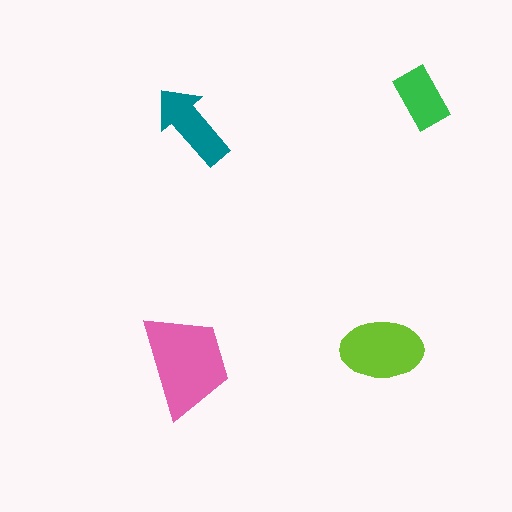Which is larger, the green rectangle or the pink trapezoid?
The pink trapezoid.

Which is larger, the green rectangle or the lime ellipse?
The lime ellipse.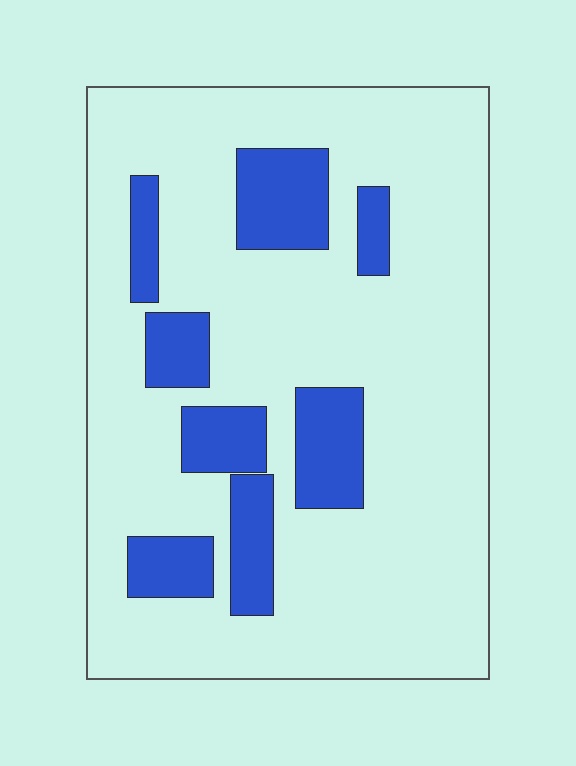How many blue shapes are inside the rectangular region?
8.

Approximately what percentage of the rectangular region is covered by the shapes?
Approximately 20%.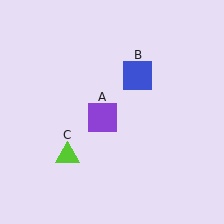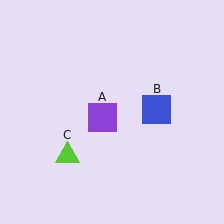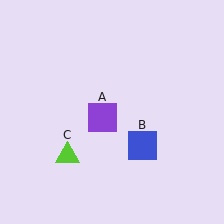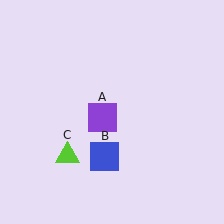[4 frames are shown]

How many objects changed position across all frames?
1 object changed position: blue square (object B).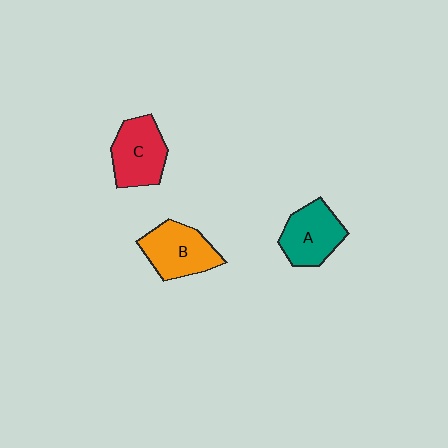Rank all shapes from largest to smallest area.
From largest to smallest: B (orange), C (red), A (teal).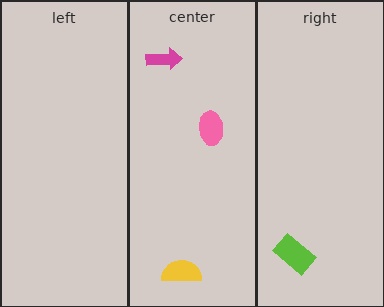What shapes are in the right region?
The lime rectangle.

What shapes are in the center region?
The magenta arrow, the pink ellipse, the yellow semicircle.